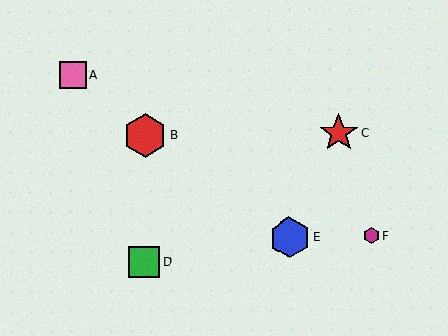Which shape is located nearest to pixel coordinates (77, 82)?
The pink square (labeled A) at (73, 76) is nearest to that location.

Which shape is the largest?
The red hexagon (labeled B) is the largest.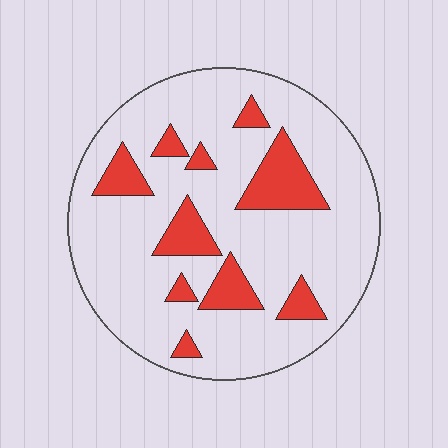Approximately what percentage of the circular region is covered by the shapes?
Approximately 20%.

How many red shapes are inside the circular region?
10.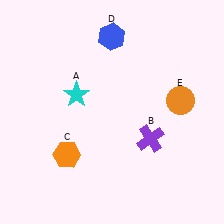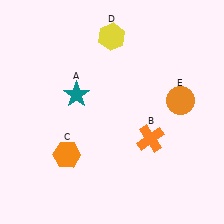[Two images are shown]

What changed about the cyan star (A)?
In Image 1, A is cyan. In Image 2, it changed to teal.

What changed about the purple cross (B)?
In Image 1, B is purple. In Image 2, it changed to orange.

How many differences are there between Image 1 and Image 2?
There are 3 differences between the two images.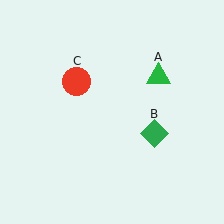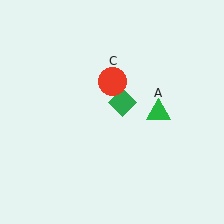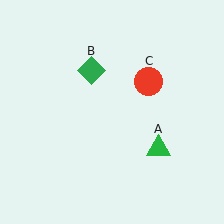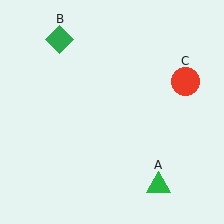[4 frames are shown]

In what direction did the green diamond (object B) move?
The green diamond (object B) moved up and to the left.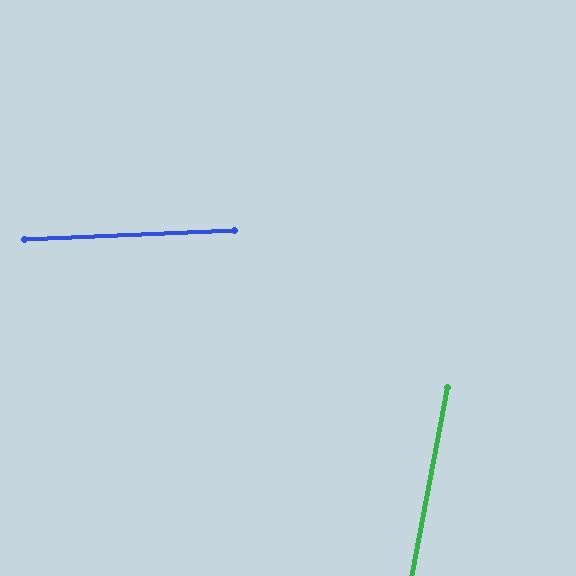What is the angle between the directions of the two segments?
Approximately 77 degrees.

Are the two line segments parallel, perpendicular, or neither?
Neither parallel nor perpendicular — they differ by about 77°.